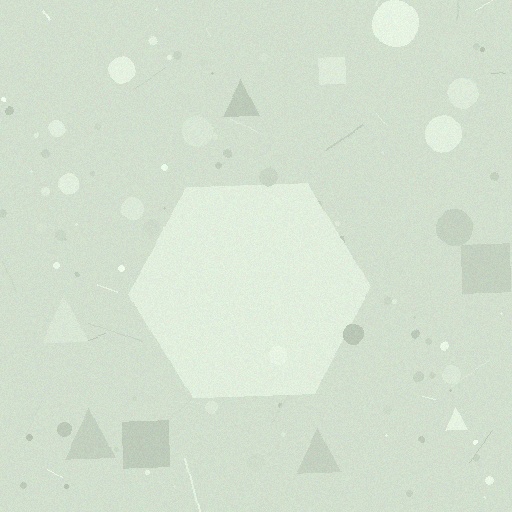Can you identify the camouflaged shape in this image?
The camouflaged shape is a hexagon.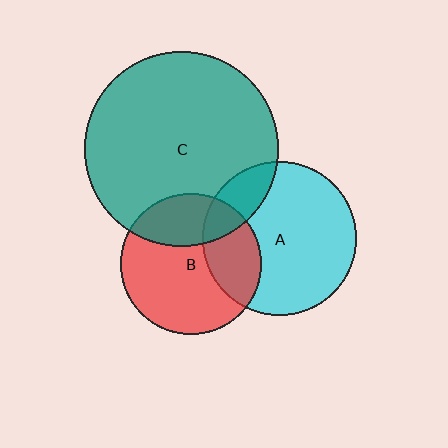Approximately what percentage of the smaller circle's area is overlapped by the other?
Approximately 25%.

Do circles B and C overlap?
Yes.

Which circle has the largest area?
Circle C (teal).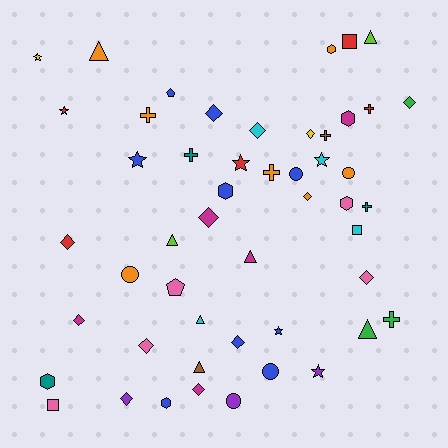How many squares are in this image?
There are 3 squares.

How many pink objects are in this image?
There are 5 pink objects.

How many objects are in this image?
There are 50 objects.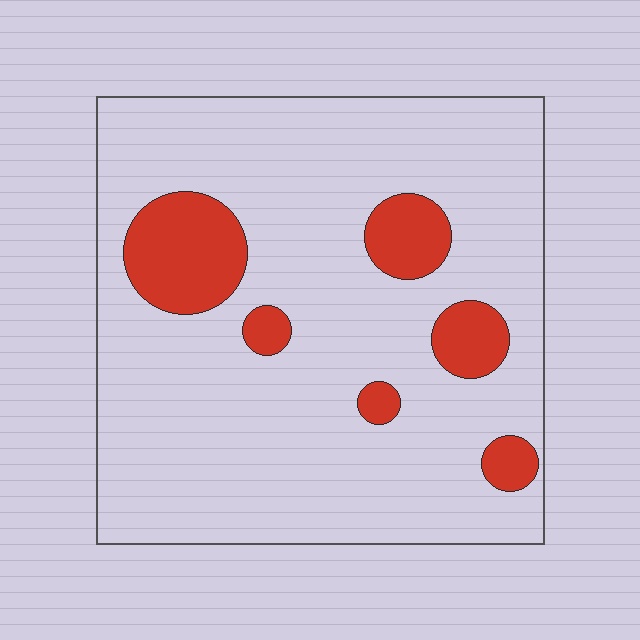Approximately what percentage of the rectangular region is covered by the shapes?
Approximately 15%.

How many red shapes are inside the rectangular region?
6.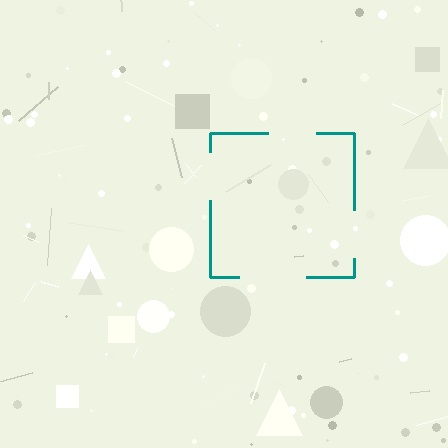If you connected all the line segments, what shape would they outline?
They would outline a square.